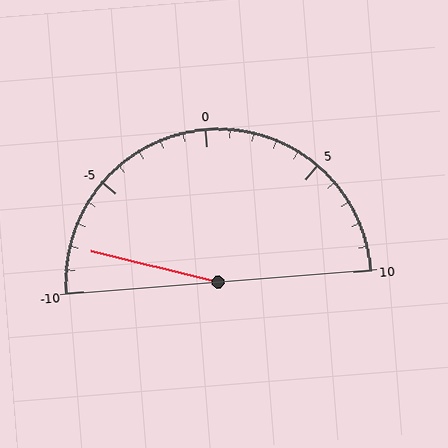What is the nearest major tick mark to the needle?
The nearest major tick mark is -10.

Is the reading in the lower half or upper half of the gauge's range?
The reading is in the lower half of the range (-10 to 10).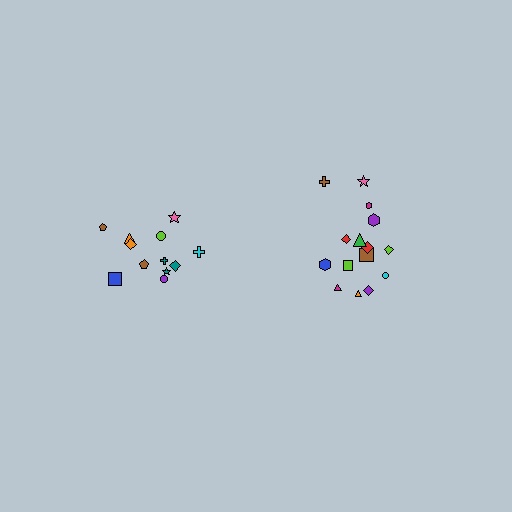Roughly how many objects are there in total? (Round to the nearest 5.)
Roughly 25 objects in total.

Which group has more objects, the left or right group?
The right group.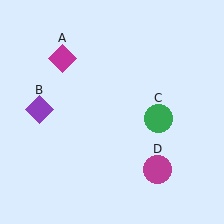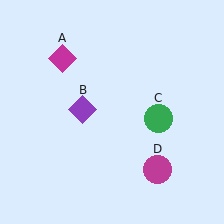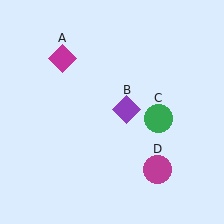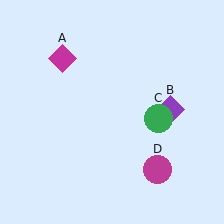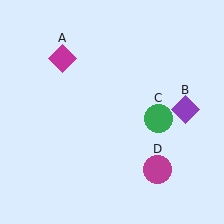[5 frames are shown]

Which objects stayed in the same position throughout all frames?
Magenta diamond (object A) and green circle (object C) and magenta circle (object D) remained stationary.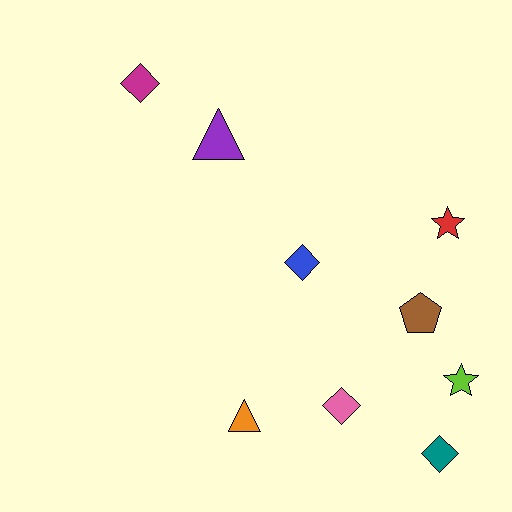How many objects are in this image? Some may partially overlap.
There are 9 objects.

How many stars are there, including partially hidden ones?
There are 2 stars.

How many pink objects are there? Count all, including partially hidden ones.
There is 1 pink object.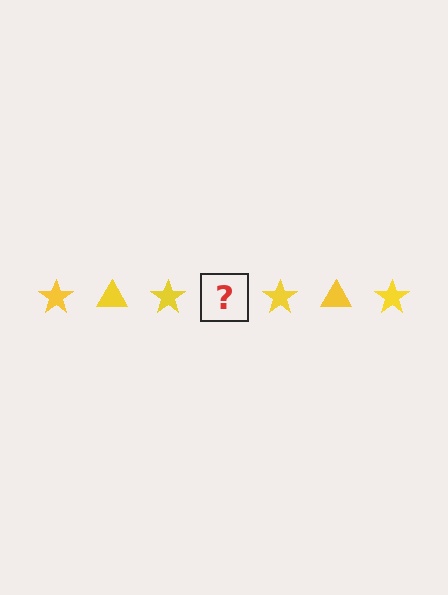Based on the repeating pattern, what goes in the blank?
The blank should be a yellow triangle.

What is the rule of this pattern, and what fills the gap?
The rule is that the pattern cycles through star, triangle shapes in yellow. The gap should be filled with a yellow triangle.